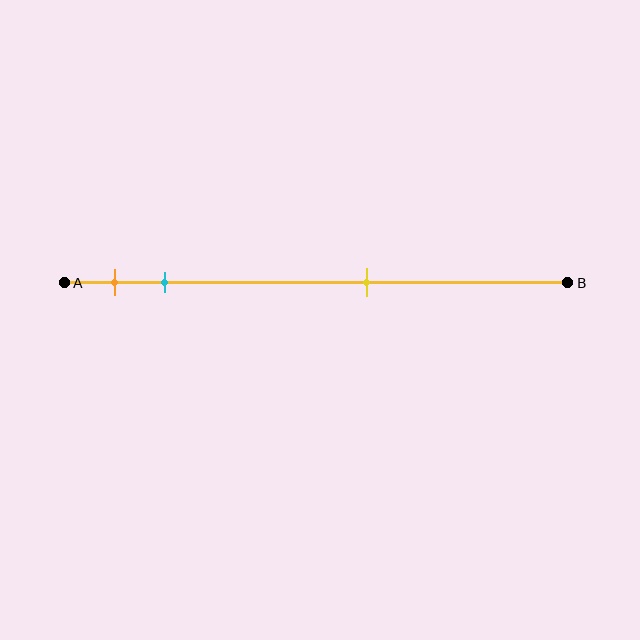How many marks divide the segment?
There are 3 marks dividing the segment.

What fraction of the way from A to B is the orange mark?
The orange mark is approximately 10% (0.1) of the way from A to B.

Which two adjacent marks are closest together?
The orange and cyan marks are the closest adjacent pair.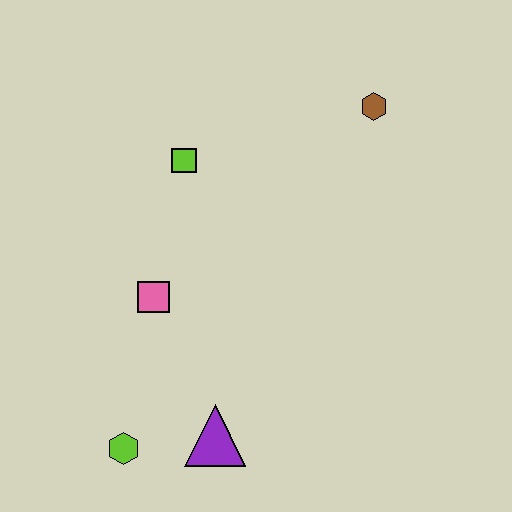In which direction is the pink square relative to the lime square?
The pink square is below the lime square.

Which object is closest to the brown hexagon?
The lime square is closest to the brown hexagon.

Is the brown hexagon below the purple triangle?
No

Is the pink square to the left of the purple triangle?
Yes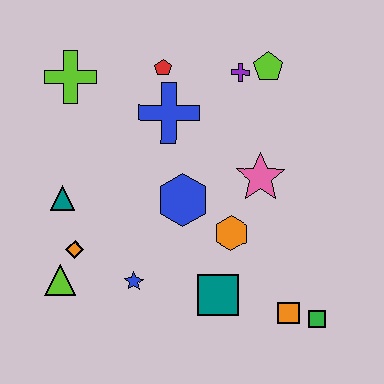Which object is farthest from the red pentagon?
The green square is farthest from the red pentagon.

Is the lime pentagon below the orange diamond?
No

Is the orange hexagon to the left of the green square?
Yes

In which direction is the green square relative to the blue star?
The green square is to the right of the blue star.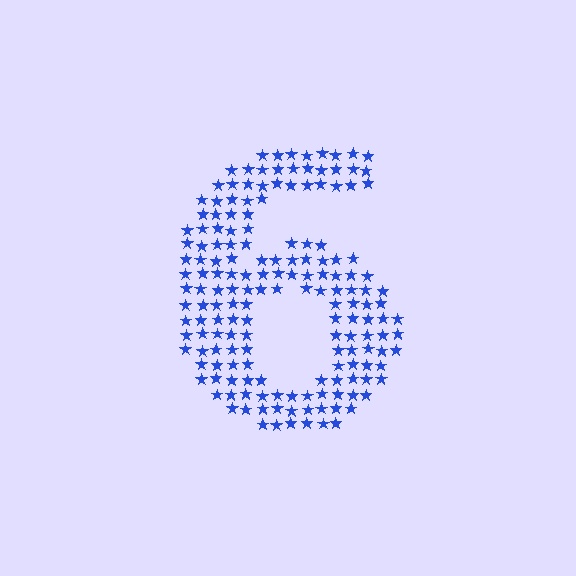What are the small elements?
The small elements are stars.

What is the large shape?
The large shape is the digit 6.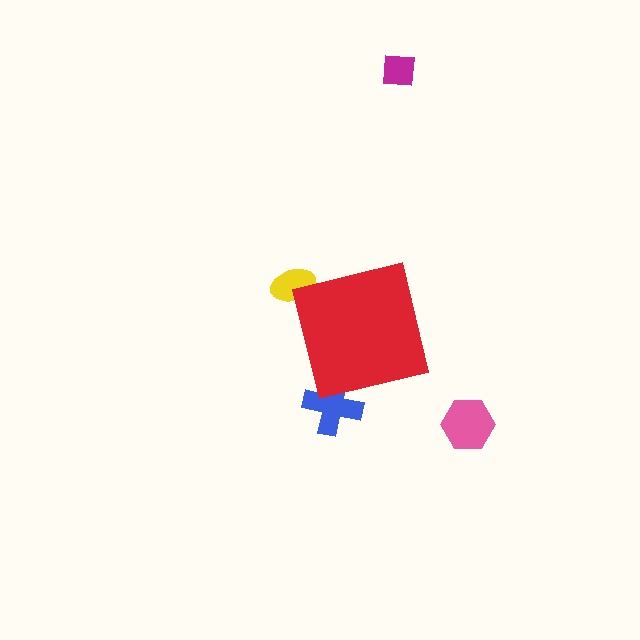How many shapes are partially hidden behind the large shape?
2 shapes are partially hidden.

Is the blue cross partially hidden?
Yes, the blue cross is partially hidden behind the red square.